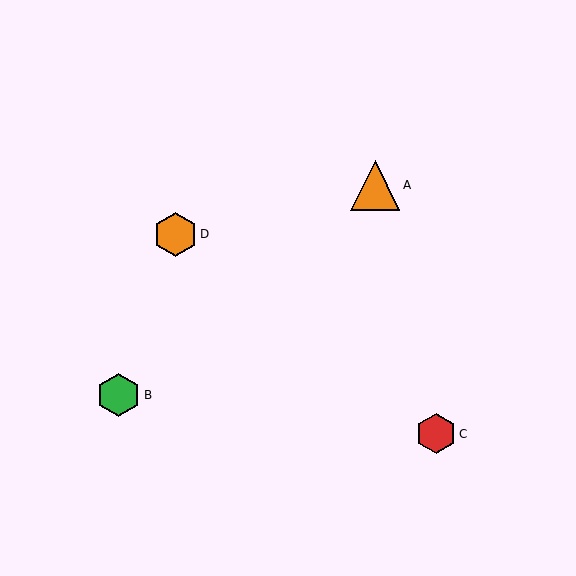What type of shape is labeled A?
Shape A is an orange triangle.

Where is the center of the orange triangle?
The center of the orange triangle is at (375, 185).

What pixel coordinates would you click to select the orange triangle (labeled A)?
Click at (375, 185) to select the orange triangle A.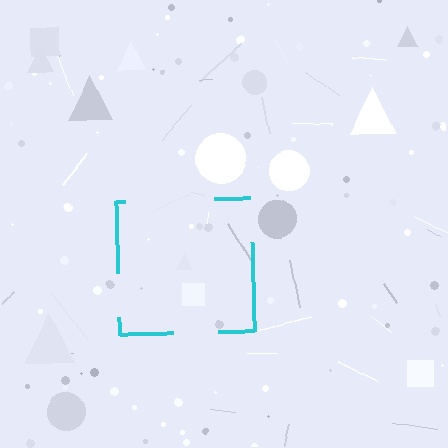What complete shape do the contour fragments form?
The contour fragments form a square.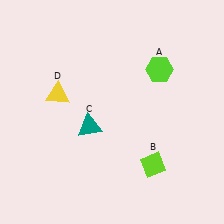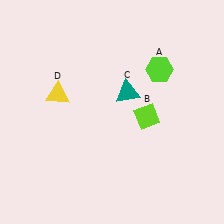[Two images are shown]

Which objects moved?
The objects that moved are: the lime diamond (B), the teal triangle (C).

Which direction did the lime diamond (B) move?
The lime diamond (B) moved up.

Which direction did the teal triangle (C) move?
The teal triangle (C) moved right.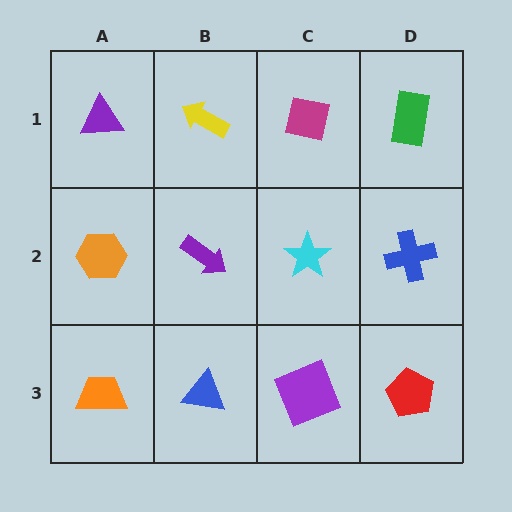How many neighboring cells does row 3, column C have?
3.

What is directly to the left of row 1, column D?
A magenta square.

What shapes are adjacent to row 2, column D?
A green rectangle (row 1, column D), a red pentagon (row 3, column D), a cyan star (row 2, column C).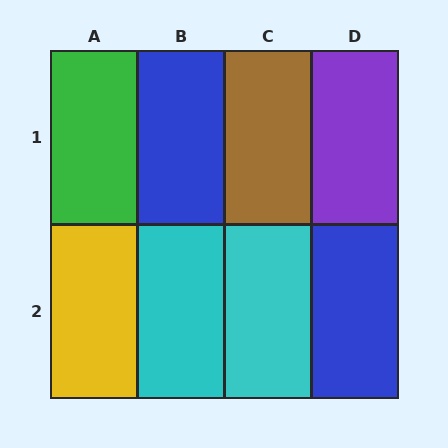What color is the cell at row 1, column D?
Purple.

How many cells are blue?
2 cells are blue.